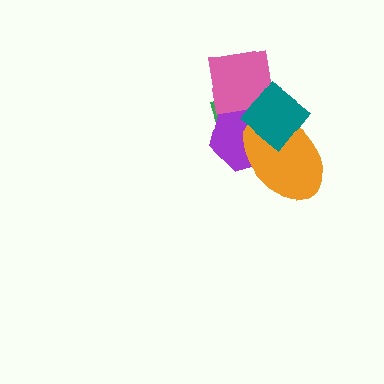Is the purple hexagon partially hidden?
Yes, it is partially covered by another shape.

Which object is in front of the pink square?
The teal diamond is in front of the pink square.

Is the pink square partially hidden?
Yes, it is partially covered by another shape.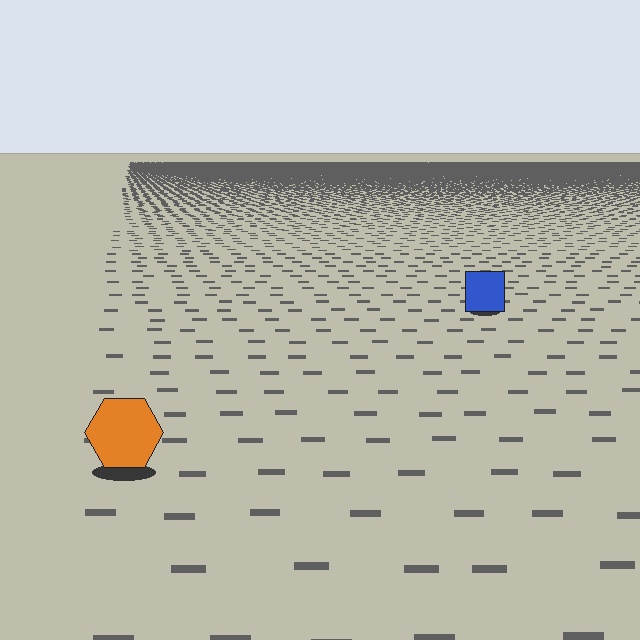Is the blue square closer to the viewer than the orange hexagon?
No. The orange hexagon is closer — you can tell from the texture gradient: the ground texture is coarser near it.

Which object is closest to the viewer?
The orange hexagon is closest. The texture marks near it are larger and more spread out.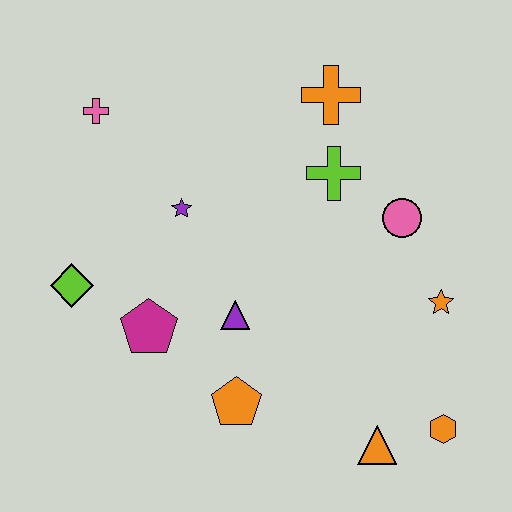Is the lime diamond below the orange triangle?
No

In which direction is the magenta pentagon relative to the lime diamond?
The magenta pentagon is to the right of the lime diamond.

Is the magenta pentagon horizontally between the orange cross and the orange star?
No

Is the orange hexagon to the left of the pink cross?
No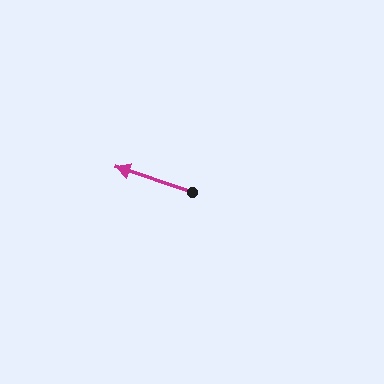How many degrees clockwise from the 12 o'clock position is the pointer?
Approximately 288 degrees.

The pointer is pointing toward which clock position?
Roughly 10 o'clock.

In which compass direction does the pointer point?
West.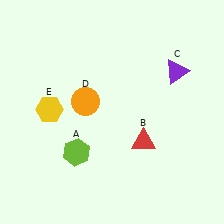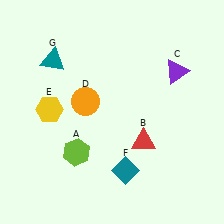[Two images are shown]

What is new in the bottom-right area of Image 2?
A teal diamond (F) was added in the bottom-right area of Image 2.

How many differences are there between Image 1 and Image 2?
There are 2 differences between the two images.